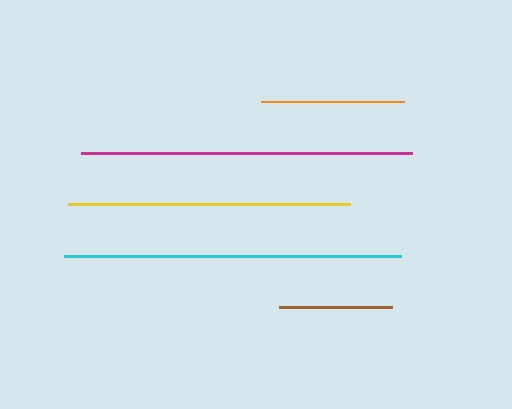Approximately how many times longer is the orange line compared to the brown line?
The orange line is approximately 1.3 times the length of the brown line.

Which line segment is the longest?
The cyan line is the longest at approximately 337 pixels.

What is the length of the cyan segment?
The cyan segment is approximately 337 pixels long.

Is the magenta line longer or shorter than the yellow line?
The magenta line is longer than the yellow line.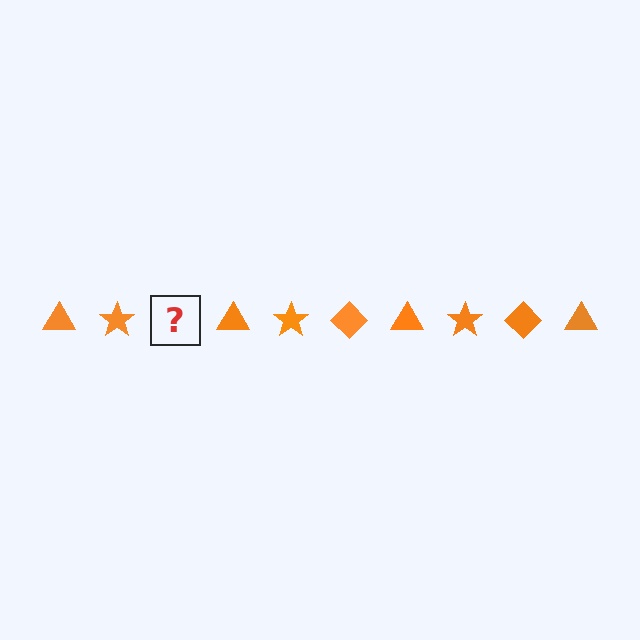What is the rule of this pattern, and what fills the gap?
The rule is that the pattern cycles through triangle, star, diamond shapes in orange. The gap should be filled with an orange diamond.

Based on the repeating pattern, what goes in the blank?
The blank should be an orange diamond.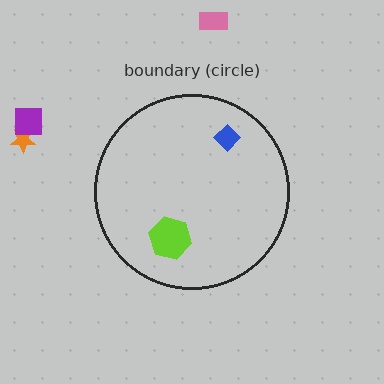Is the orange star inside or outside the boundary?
Outside.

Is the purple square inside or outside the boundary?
Outside.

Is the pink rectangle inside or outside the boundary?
Outside.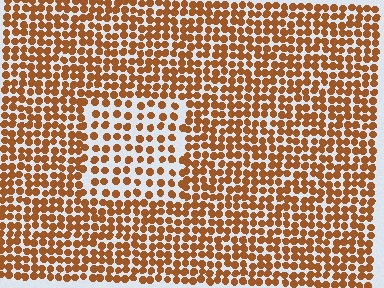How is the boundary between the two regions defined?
The boundary is defined by a change in element density (approximately 1.8x ratio). All elements are the same color, size, and shape.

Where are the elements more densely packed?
The elements are more densely packed outside the rectangle boundary.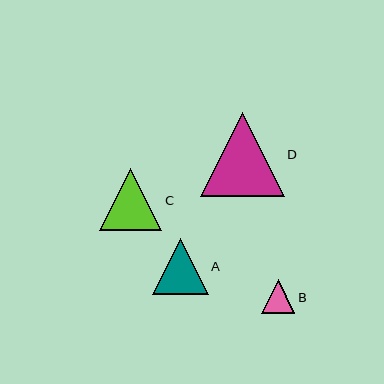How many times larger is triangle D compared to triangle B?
Triangle D is approximately 2.5 times the size of triangle B.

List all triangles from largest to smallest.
From largest to smallest: D, C, A, B.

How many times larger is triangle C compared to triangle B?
Triangle C is approximately 1.9 times the size of triangle B.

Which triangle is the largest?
Triangle D is the largest with a size of approximately 84 pixels.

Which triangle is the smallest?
Triangle B is the smallest with a size of approximately 33 pixels.